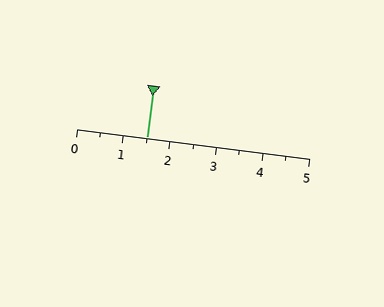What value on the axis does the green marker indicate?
The marker indicates approximately 1.5.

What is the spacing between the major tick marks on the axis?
The major ticks are spaced 1 apart.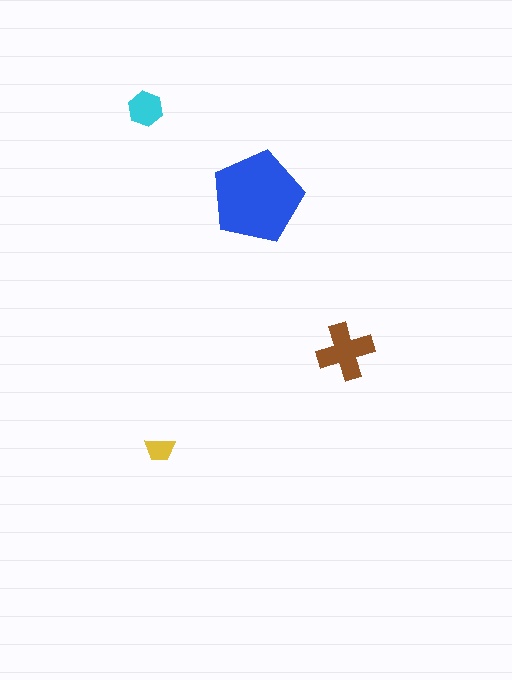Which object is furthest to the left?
The cyan hexagon is leftmost.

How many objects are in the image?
There are 4 objects in the image.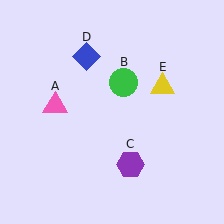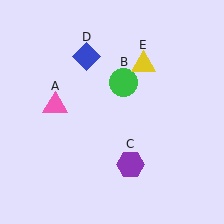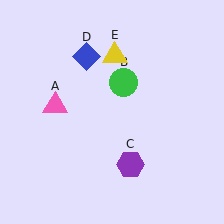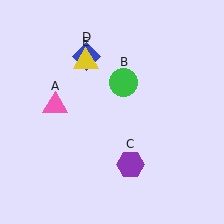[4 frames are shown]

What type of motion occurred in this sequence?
The yellow triangle (object E) rotated counterclockwise around the center of the scene.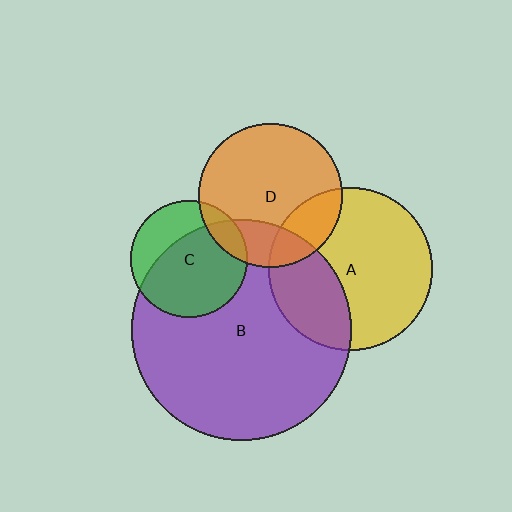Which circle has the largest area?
Circle B (purple).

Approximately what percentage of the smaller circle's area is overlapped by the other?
Approximately 20%.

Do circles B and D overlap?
Yes.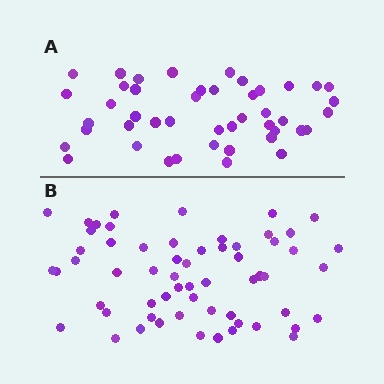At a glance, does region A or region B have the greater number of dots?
Region B (the bottom region) has more dots.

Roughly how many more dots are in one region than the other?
Region B has approximately 15 more dots than region A.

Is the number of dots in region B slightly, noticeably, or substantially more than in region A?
Region B has noticeably more, but not dramatically so. The ratio is roughly 1.3 to 1.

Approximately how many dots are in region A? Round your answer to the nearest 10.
About 40 dots. (The exact count is 45, which rounds to 40.)